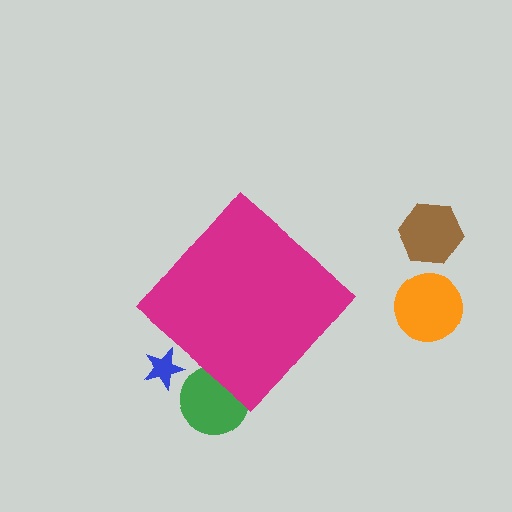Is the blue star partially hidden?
Yes, the blue star is partially hidden behind the magenta diamond.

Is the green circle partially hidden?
Yes, the green circle is partially hidden behind the magenta diamond.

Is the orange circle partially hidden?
No, the orange circle is fully visible.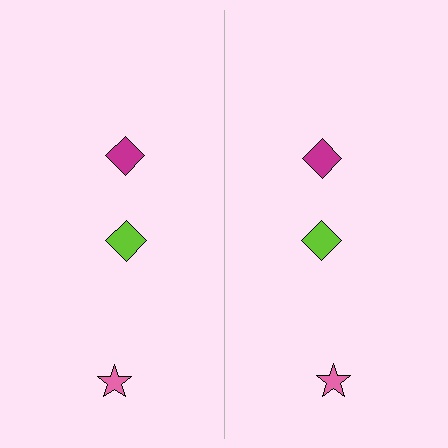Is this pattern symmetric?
Yes, this pattern has bilateral (reflection) symmetry.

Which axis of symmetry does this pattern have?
The pattern has a vertical axis of symmetry running through the center of the image.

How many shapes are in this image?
There are 6 shapes in this image.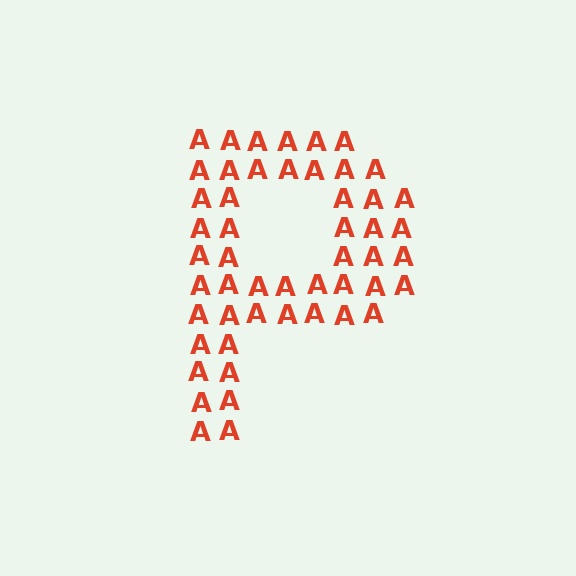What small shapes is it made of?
It is made of small letter A's.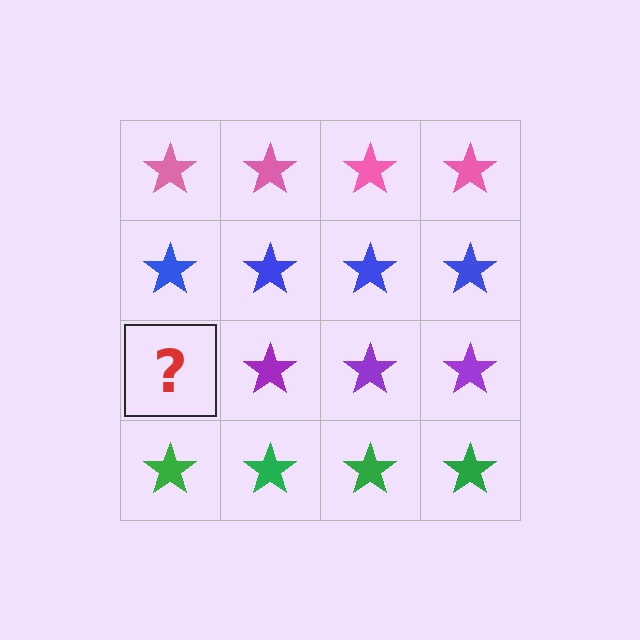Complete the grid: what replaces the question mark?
The question mark should be replaced with a purple star.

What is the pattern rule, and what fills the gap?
The rule is that each row has a consistent color. The gap should be filled with a purple star.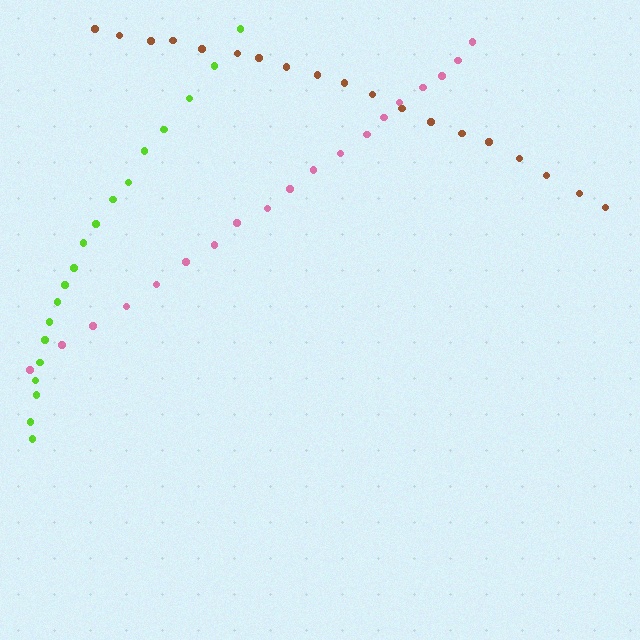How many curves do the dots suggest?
There are 3 distinct paths.